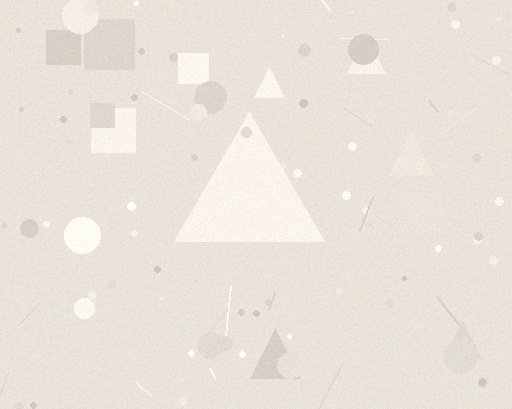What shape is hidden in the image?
A triangle is hidden in the image.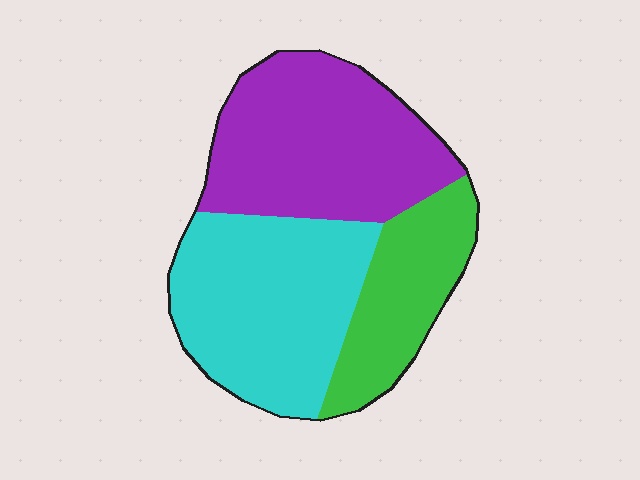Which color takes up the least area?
Green, at roughly 20%.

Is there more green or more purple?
Purple.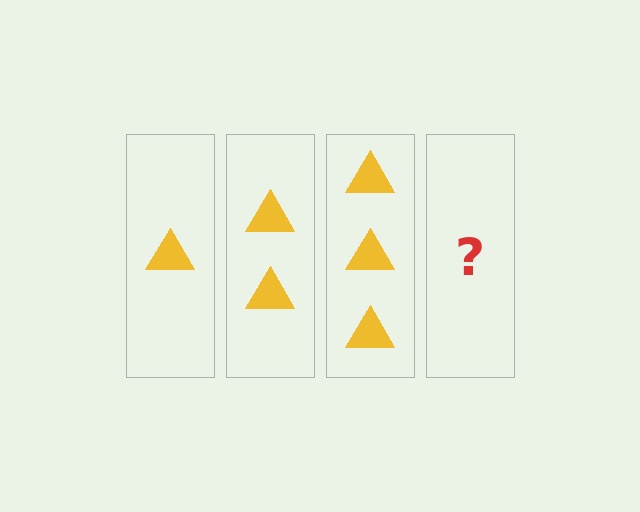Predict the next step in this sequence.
The next step is 4 triangles.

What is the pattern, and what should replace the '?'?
The pattern is that each step adds one more triangle. The '?' should be 4 triangles.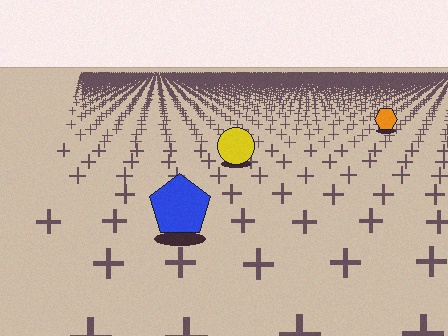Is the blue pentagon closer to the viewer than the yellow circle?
Yes. The blue pentagon is closer — you can tell from the texture gradient: the ground texture is coarser near it.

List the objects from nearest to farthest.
From nearest to farthest: the blue pentagon, the yellow circle, the orange hexagon.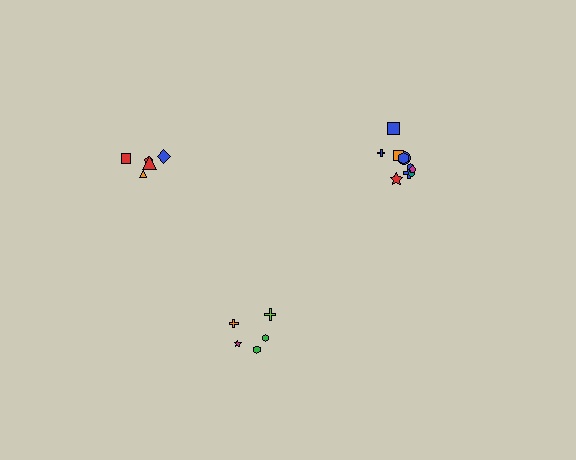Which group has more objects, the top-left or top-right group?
The top-right group.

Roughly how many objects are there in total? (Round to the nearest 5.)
Roughly 20 objects in total.